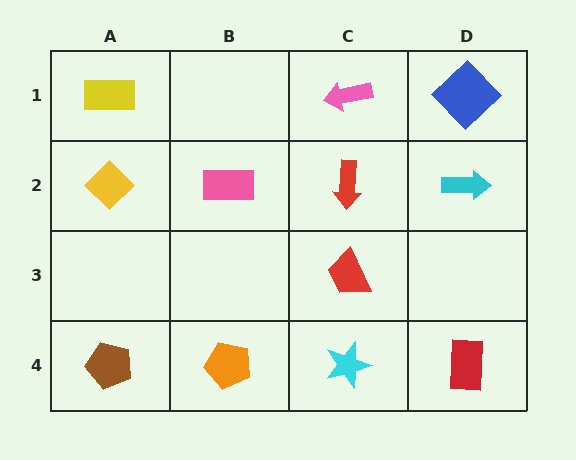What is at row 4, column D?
A red rectangle.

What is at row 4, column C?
A cyan star.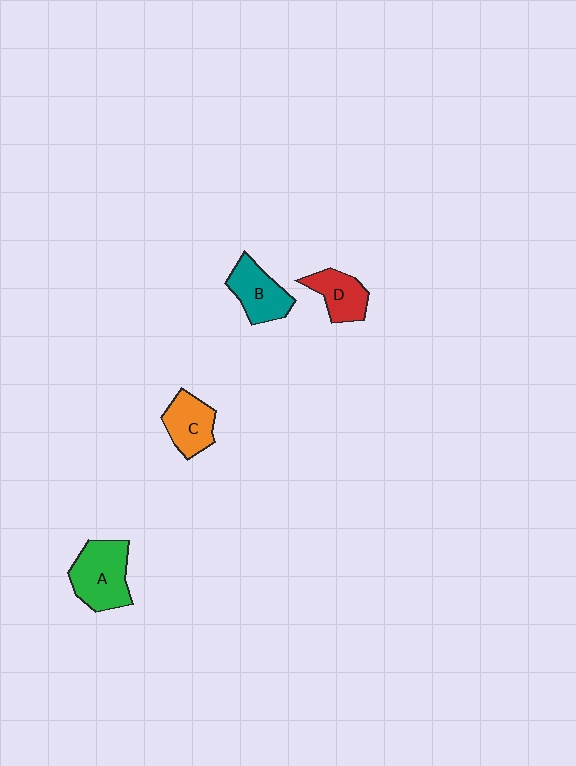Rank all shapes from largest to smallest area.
From largest to smallest: A (green), B (teal), C (orange), D (red).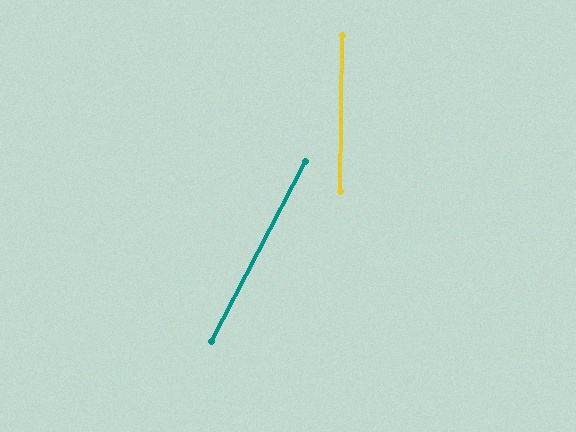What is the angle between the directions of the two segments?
Approximately 27 degrees.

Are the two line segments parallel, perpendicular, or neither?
Neither parallel nor perpendicular — they differ by about 27°.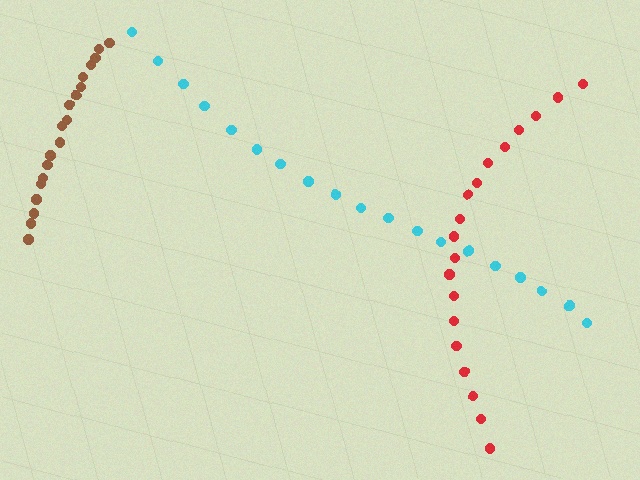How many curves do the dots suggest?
There are 3 distinct paths.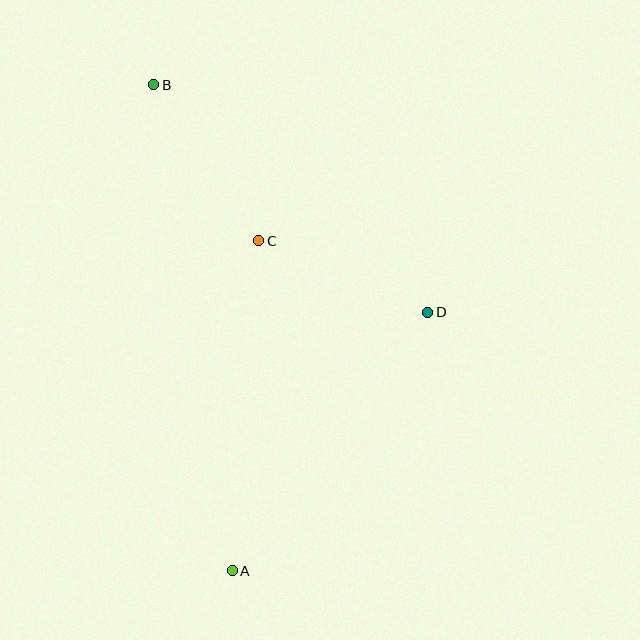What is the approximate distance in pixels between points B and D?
The distance between B and D is approximately 356 pixels.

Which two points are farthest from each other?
Points A and B are farthest from each other.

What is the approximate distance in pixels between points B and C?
The distance between B and C is approximately 188 pixels.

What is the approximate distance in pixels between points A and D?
The distance between A and D is approximately 324 pixels.